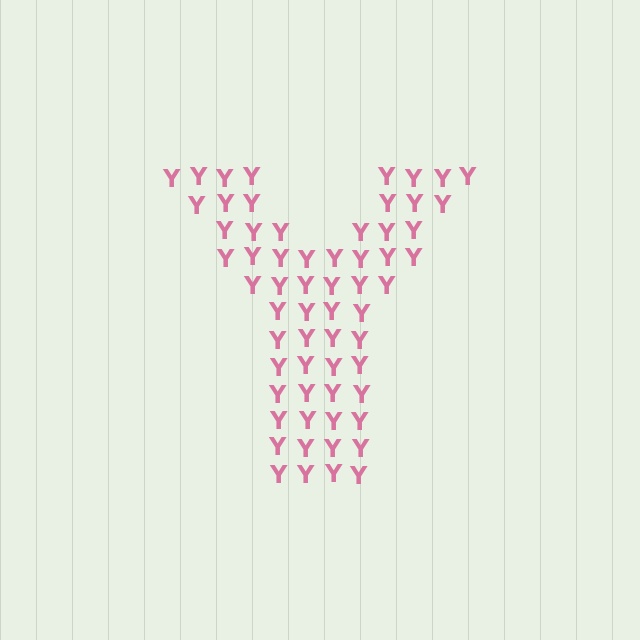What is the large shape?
The large shape is the letter Y.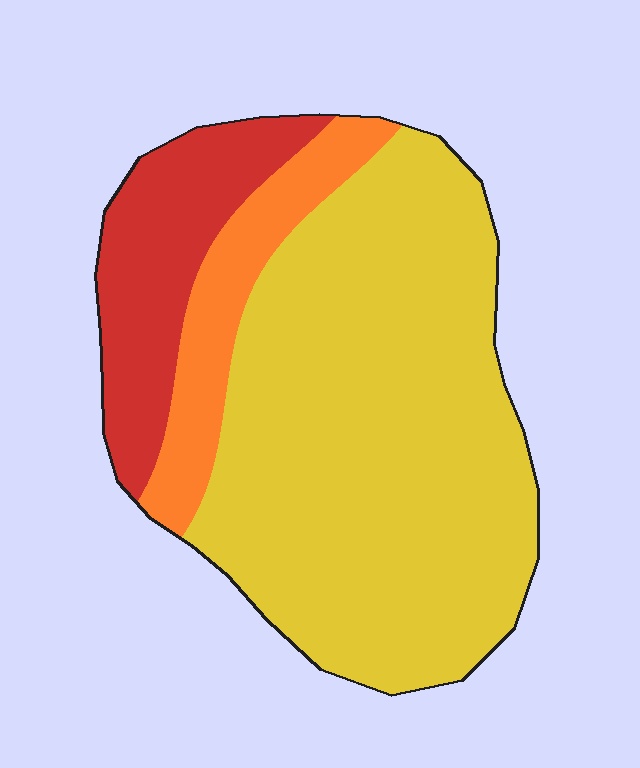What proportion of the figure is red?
Red takes up about one sixth (1/6) of the figure.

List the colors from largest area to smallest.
From largest to smallest: yellow, red, orange.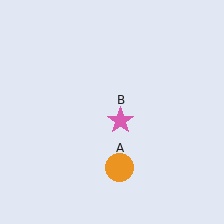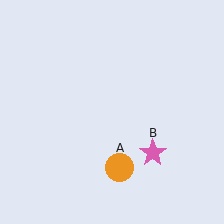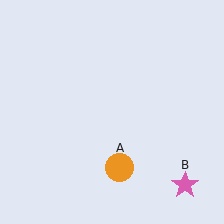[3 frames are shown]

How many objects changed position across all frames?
1 object changed position: pink star (object B).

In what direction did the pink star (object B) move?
The pink star (object B) moved down and to the right.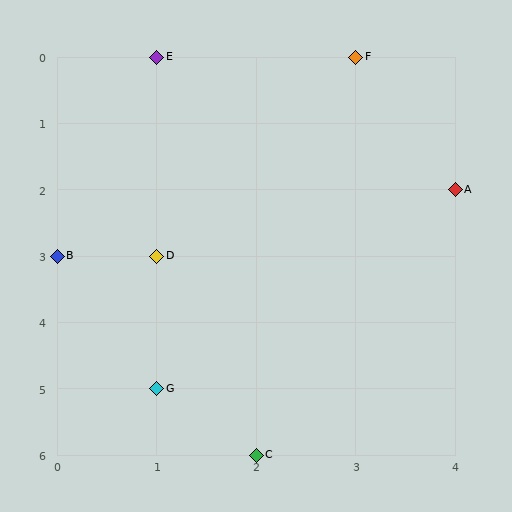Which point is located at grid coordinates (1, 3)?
Point D is at (1, 3).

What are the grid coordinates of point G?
Point G is at grid coordinates (1, 5).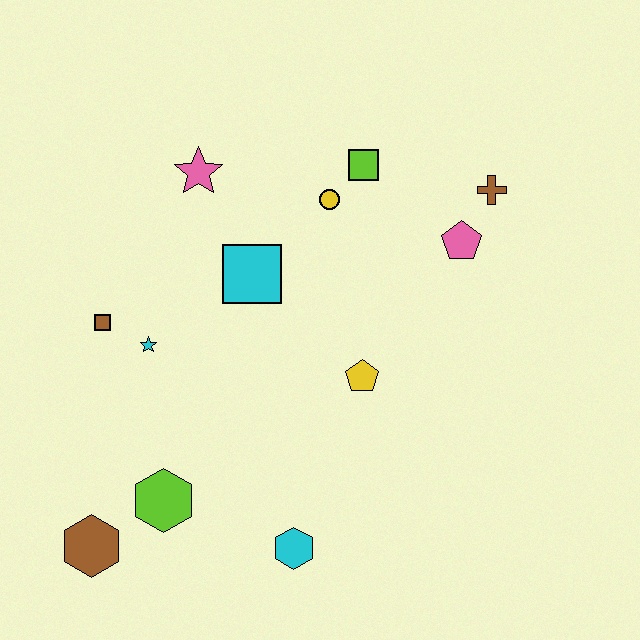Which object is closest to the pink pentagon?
The brown cross is closest to the pink pentagon.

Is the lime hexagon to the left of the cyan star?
No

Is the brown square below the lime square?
Yes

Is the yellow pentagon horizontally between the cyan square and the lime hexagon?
No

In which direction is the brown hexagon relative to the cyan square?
The brown hexagon is below the cyan square.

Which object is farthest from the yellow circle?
The brown hexagon is farthest from the yellow circle.